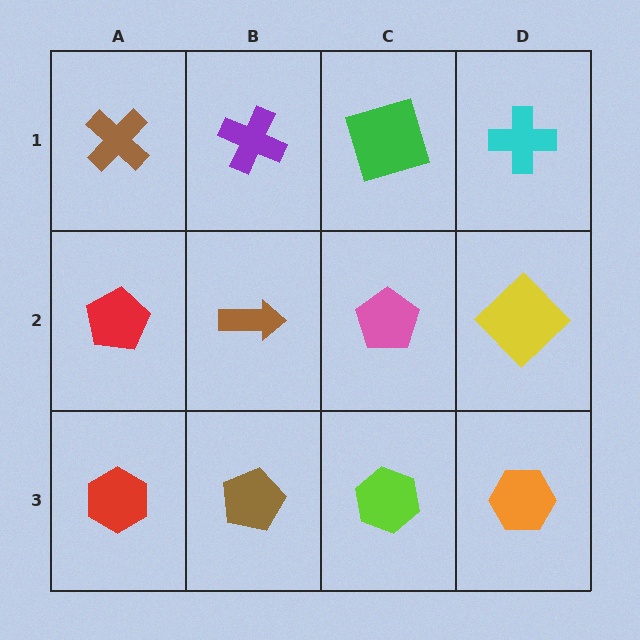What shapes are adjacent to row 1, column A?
A red pentagon (row 2, column A), a purple cross (row 1, column B).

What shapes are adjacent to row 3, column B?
A brown arrow (row 2, column B), a red hexagon (row 3, column A), a lime hexagon (row 3, column C).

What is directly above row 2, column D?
A cyan cross.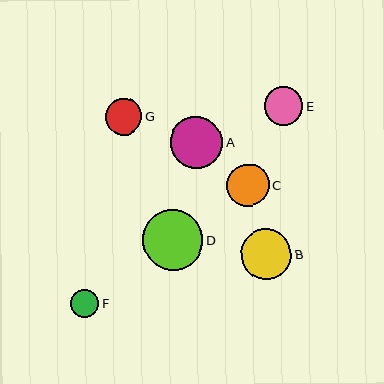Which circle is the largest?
Circle D is the largest with a size of approximately 61 pixels.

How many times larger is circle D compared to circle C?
Circle D is approximately 1.4 times the size of circle C.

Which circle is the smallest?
Circle F is the smallest with a size of approximately 28 pixels.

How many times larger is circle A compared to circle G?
Circle A is approximately 1.4 times the size of circle G.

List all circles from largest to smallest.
From largest to smallest: D, A, B, C, E, G, F.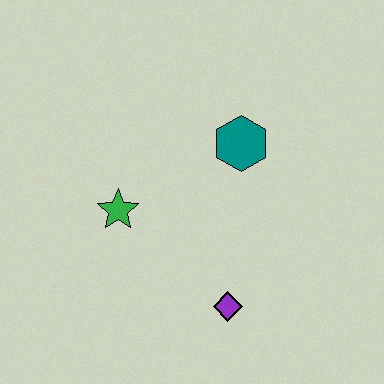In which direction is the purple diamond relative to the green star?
The purple diamond is to the right of the green star.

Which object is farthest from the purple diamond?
The teal hexagon is farthest from the purple diamond.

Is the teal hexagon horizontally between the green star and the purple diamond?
No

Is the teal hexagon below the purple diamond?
No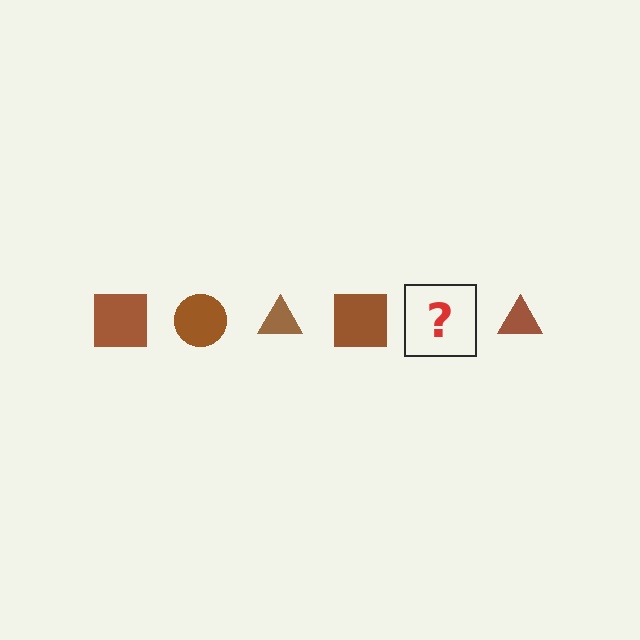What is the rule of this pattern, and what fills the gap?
The rule is that the pattern cycles through square, circle, triangle shapes in brown. The gap should be filled with a brown circle.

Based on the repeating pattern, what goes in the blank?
The blank should be a brown circle.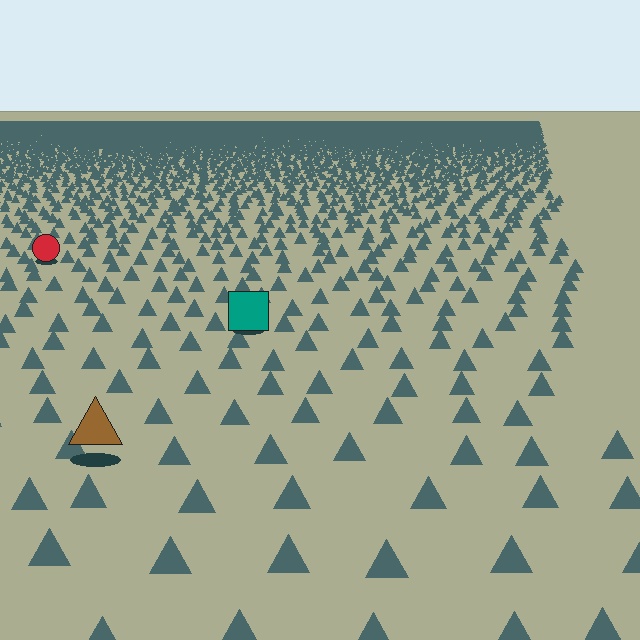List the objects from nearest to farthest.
From nearest to farthest: the brown triangle, the teal square, the red circle.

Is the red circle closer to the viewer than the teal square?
No. The teal square is closer — you can tell from the texture gradient: the ground texture is coarser near it.